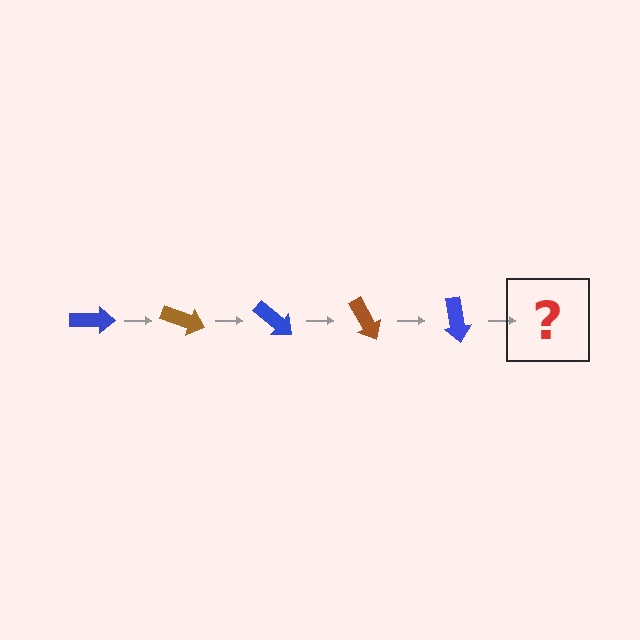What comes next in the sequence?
The next element should be a brown arrow, rotated 100 degrees from the start.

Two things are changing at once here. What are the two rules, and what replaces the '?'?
The two rules are that it rotates 20 degrees each step and the color cycles through blue and brown. The '?' should be a brown arrow, rotated 100 degrees from the start.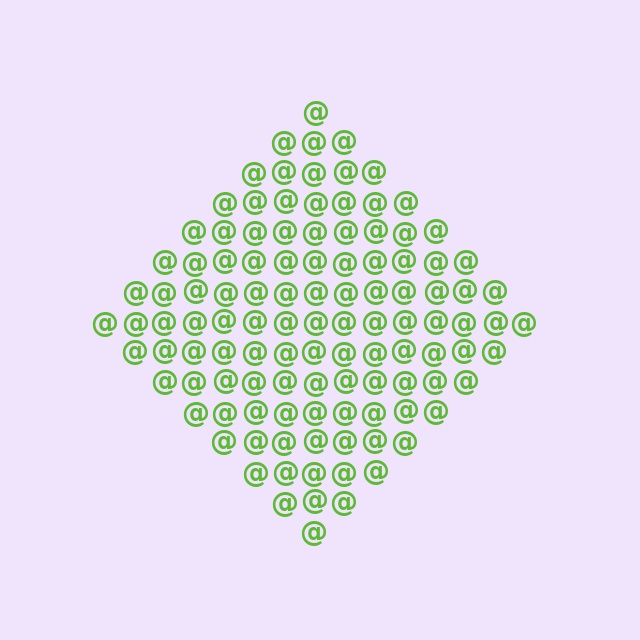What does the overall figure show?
The overall figure shows a diamond.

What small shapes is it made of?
It is made of small at signs.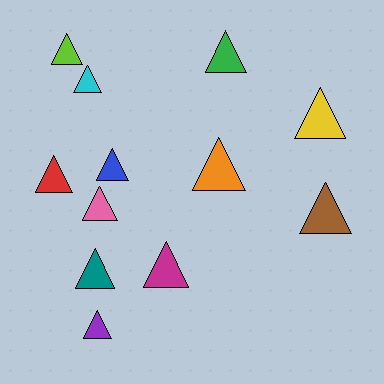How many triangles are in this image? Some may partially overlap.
There are 12 triangles.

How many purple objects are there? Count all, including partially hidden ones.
There is 1 purple object.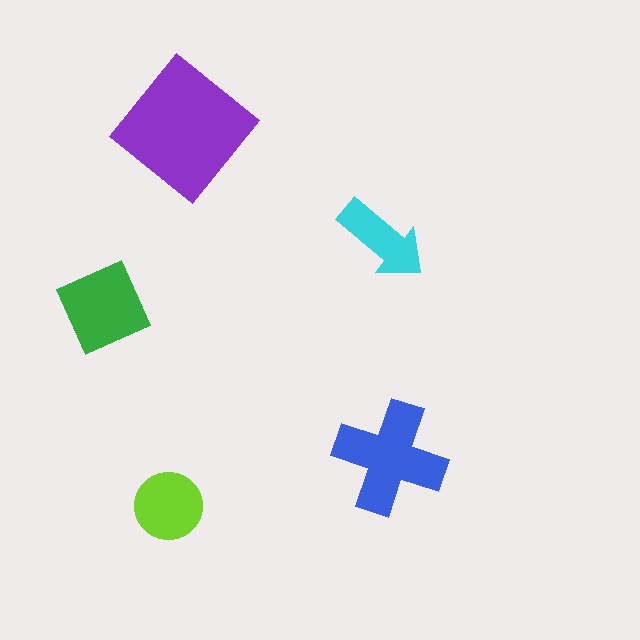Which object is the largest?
The purple diamond.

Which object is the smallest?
The cyan arrow.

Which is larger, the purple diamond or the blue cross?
The purple diamond.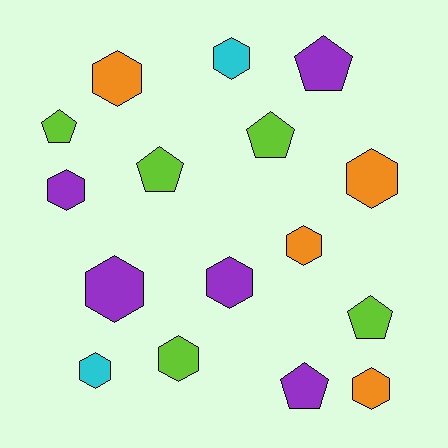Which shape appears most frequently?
Hexagon, with 10 objects.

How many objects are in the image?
There are 16 objects.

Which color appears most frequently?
Lime, with 5 objects.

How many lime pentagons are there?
There are 4 lime pentagons.